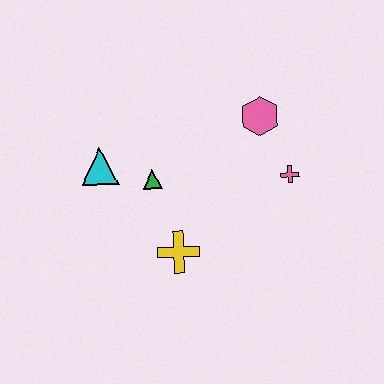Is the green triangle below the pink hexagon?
Yes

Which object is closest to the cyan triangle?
The green triangle is closest to the cyan triangle.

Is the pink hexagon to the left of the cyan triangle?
No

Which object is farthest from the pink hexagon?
The cyan triangle is farthest from the pink hexagon.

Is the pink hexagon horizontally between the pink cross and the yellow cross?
Yes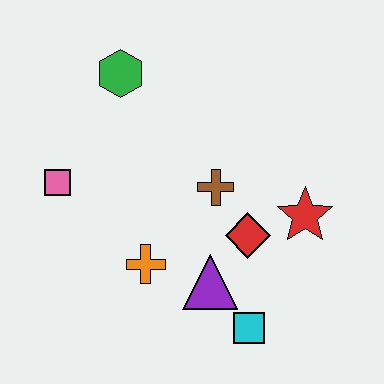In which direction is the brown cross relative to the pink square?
The brown cross is to the right of the pink square.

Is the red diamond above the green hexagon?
No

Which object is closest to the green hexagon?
The pink square is closest to the green hexagon.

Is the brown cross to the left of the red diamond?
Yes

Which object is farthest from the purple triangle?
The green hexagon is farthest from the purple triangle.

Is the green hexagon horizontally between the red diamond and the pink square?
Yes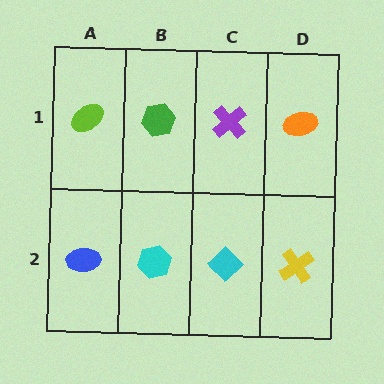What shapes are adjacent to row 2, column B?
A green hexagon (row 1, column B), a blue ellipse (row 2, column A), a cyan diamond (row 2, column C).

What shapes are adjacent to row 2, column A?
A lime ellipse (row 1, column A), a cyan hexagon (row 2, column B).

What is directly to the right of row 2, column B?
A cyan diamond.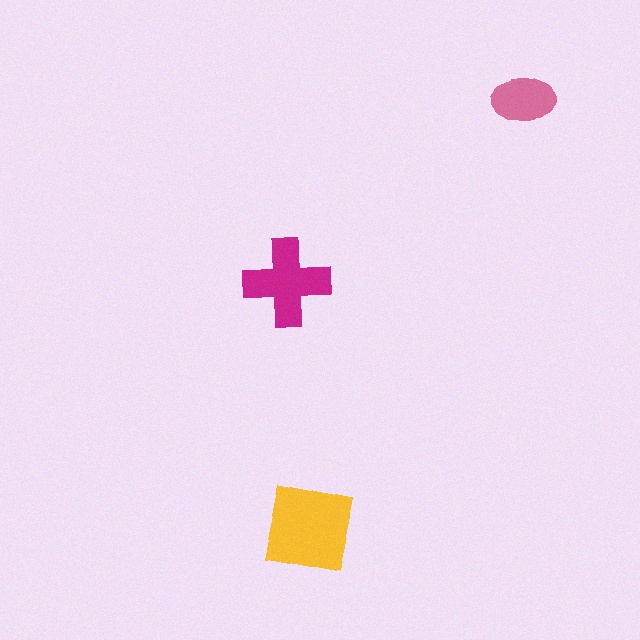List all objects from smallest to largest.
The pink ellipse, the magenta cross, the yellow square.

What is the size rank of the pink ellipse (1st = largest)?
3rd.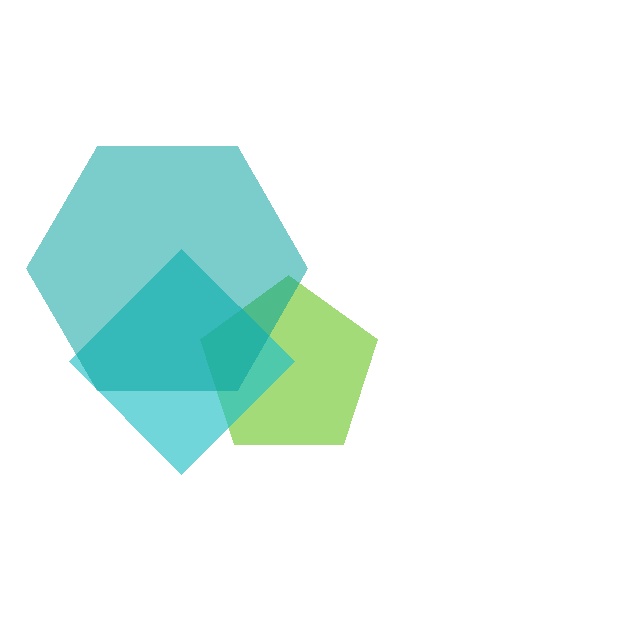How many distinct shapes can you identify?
There are 3 distinct shapes: a lime pentagon, a cyan diamond, a teal hexagon.